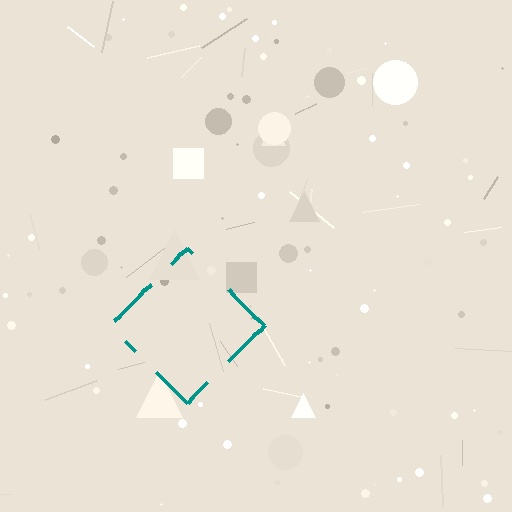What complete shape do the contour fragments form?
The contour fragments form a diamond.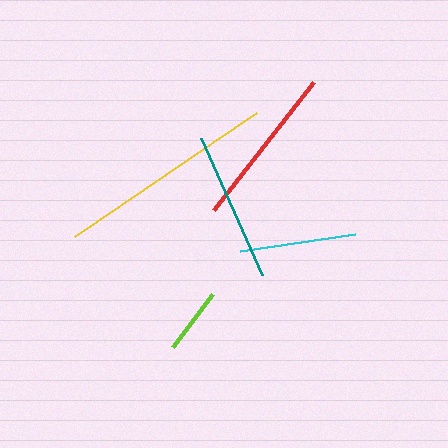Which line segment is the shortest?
The lime line is the shortest at approximately 66 pixels.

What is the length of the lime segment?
The lime segment is approximately 66 pixels long.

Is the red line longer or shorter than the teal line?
The red line is longer than the teal line.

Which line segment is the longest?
The yellow line is the longest at approximately 220 pixels.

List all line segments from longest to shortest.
From longest to shortest: yellow, red, teal, cyan, lime.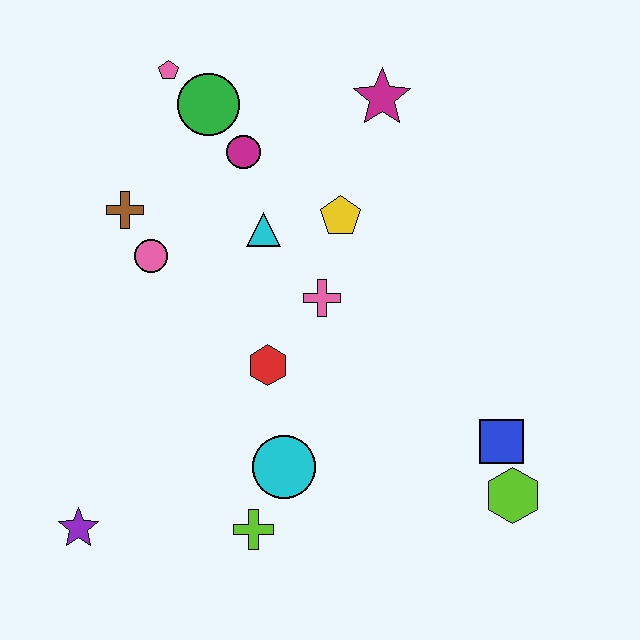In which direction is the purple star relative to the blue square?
The purple star is to the left of the blue square.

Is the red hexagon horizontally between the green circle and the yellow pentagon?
Yes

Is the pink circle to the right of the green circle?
No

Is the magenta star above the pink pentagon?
No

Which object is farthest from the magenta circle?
The lime hexagon is farthest from the magenta circle.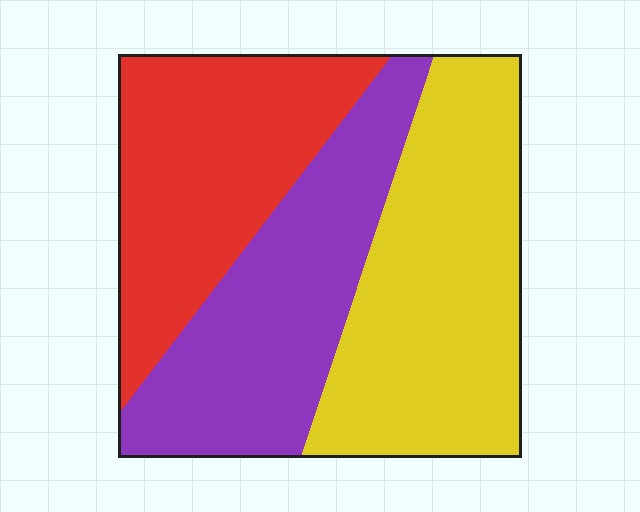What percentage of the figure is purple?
Purple takes up about one third (1/3) of the figure.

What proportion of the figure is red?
Red takes up between a sixth and a third of the figure.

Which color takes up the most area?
Yellow, at roughly 40%.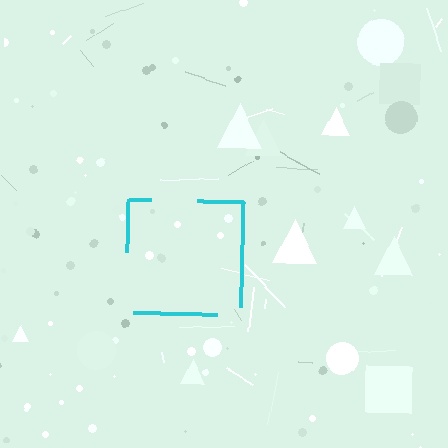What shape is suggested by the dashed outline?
The dashed outline suggests a square.